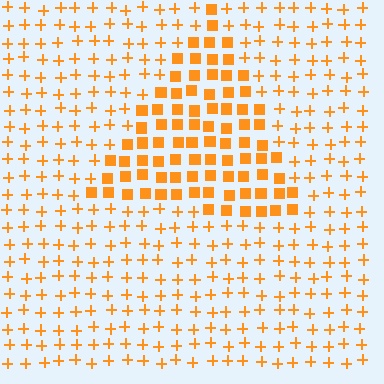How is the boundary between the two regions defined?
The boundary is defined by a change in element shape: squares inside vs. plus signs outside. All elements share the same color and spacing.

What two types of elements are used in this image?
The image uses squares inside the triangle region and plus signs outside it.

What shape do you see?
I see a triangle.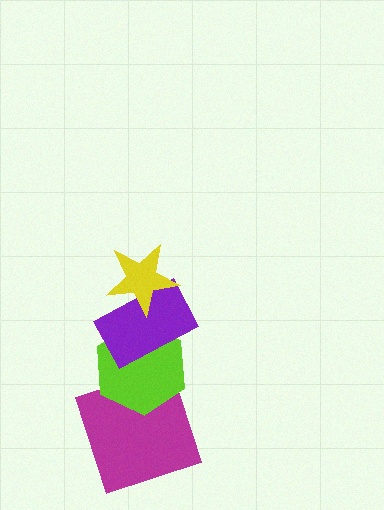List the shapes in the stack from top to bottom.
From top to bottom: the yellow star, the purple rectangle, the lime hexagon, the magenta square.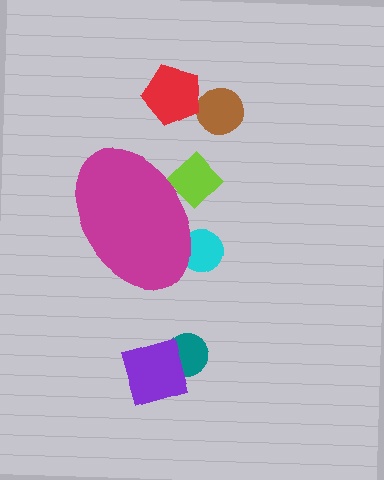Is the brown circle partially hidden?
No, the brown circle is fully visible.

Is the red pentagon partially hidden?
No, the red pentagon is fully visible.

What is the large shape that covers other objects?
A magenta ellipse.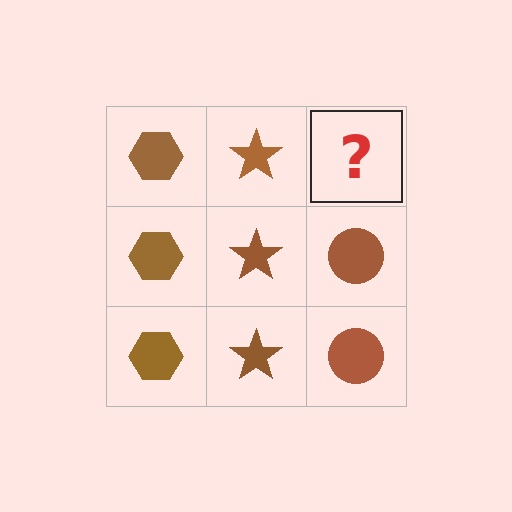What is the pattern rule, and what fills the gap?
The rule is that each column has a consistent shape. The gap should be filled with a brown circle.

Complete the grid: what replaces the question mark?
The question mark should be replaced with a brown circle.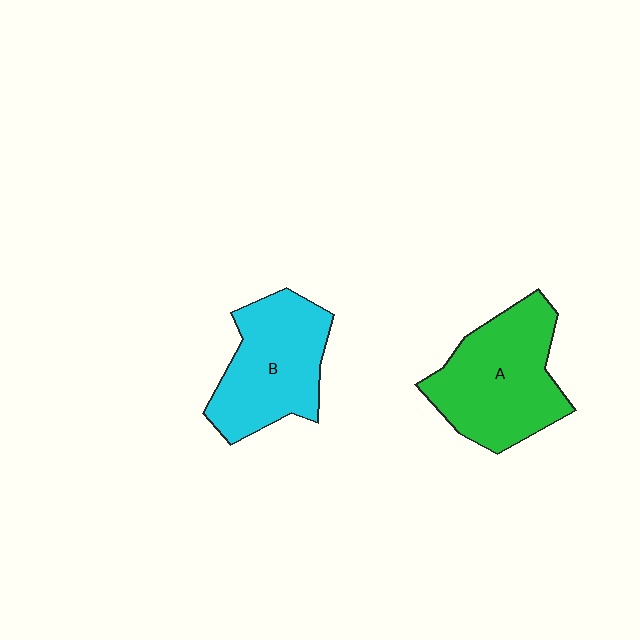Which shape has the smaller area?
Shape B (cyan).